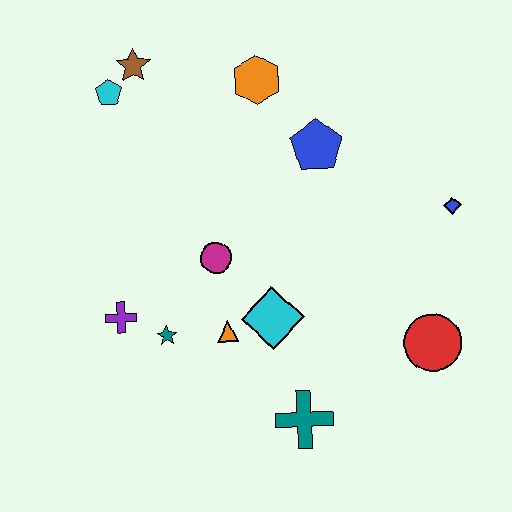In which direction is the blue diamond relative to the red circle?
The blue diamond is above the red circle.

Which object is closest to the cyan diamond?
The orange triangle is closest to the cyan diamond.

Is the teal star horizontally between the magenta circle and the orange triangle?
No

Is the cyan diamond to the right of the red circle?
No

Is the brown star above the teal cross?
Yes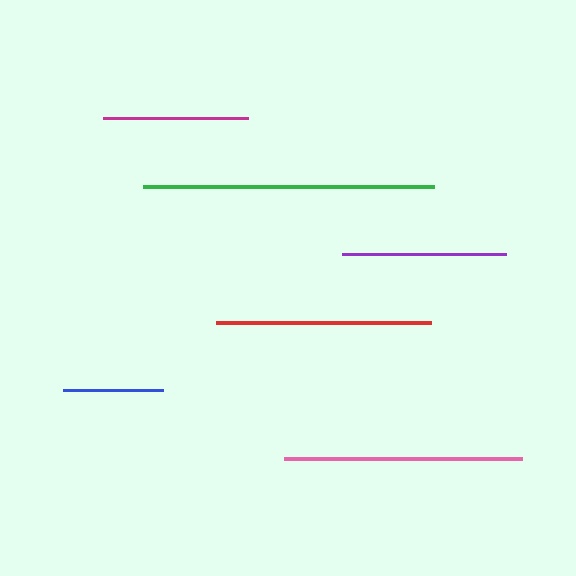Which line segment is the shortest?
The blue line is the shortest at approximately 99 pixels.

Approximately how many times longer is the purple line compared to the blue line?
The purple line is approximately 1.6 times the length of the blue line.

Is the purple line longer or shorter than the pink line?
The pink line is longer than the purple line.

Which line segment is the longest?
The green line is the longest at approximately 291 pixels.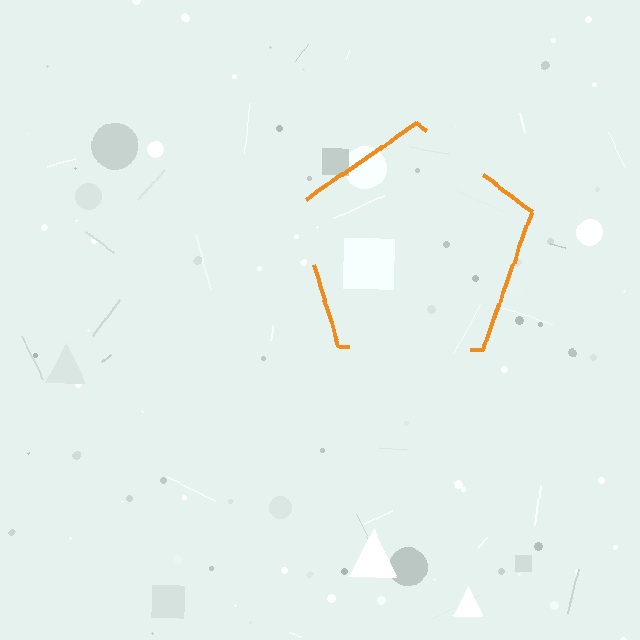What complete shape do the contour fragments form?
The contour fragments form a pentagon.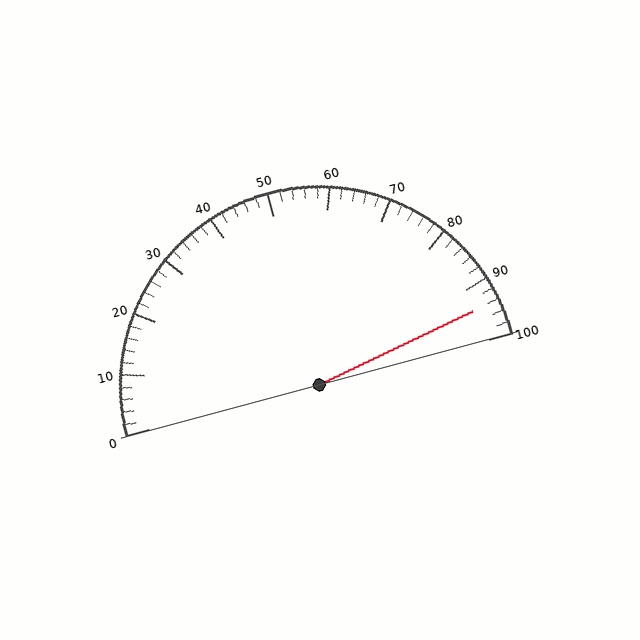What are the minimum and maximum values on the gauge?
The gauge ranges from 0 to 100.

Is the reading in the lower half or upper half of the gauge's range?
The reading is in the upper half of the range (0 to 100).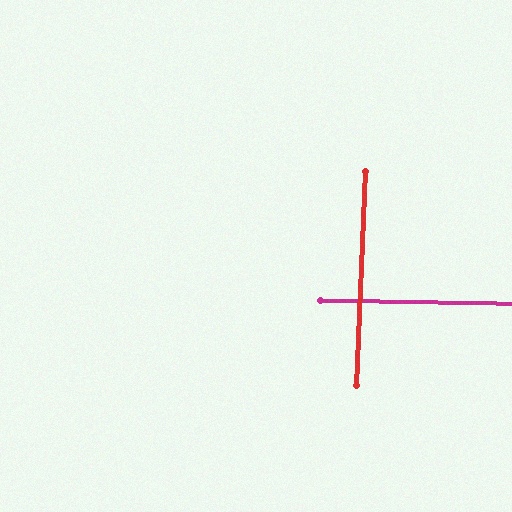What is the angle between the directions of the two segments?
Approximately 89 degrees.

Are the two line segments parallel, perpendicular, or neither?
Perpendicular — they meet at approximately 89°.